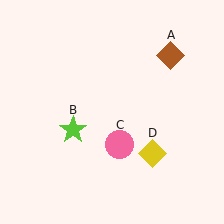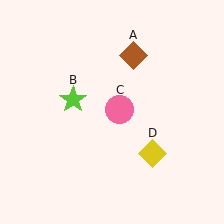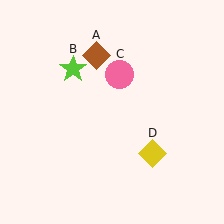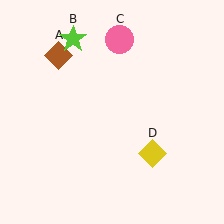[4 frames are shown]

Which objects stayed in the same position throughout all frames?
Yellow diamond (object D) remained stationary.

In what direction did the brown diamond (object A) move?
The brown diamond (object A) moved left.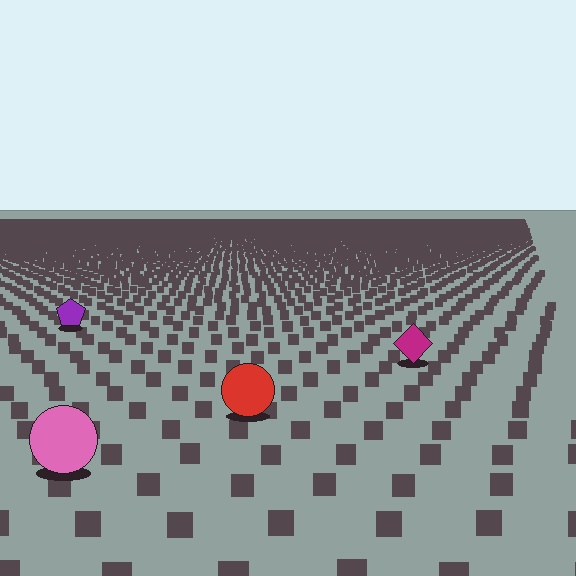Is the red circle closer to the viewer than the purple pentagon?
Yes. The red circle is closer — you can tell from the texture gradient: the ground texture is coarser near it.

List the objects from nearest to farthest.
From nearest to farthest: the pink circle, the red circle, the magenta diamond, the purple pentagon.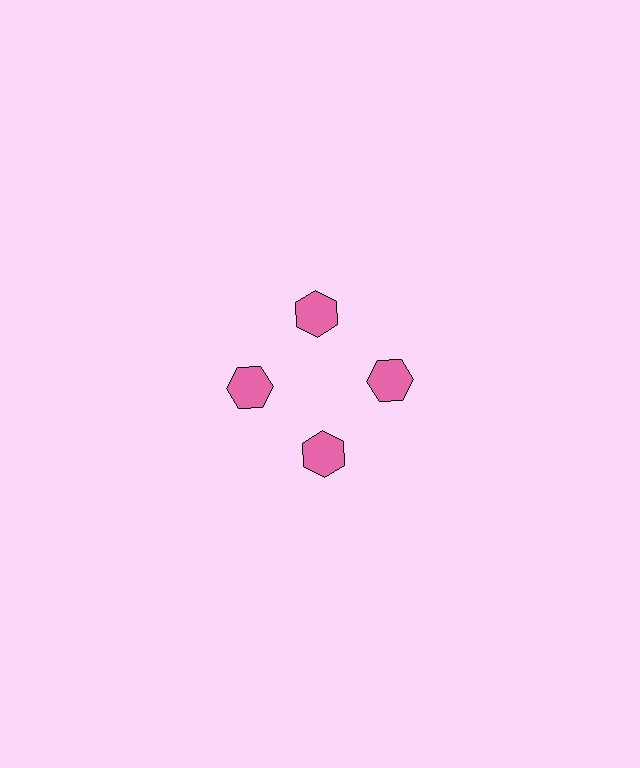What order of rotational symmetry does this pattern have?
This pattern has 4-fold rotational symmetry.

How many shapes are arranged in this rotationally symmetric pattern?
There are 4 shapes, arranged in 4 groups of 1.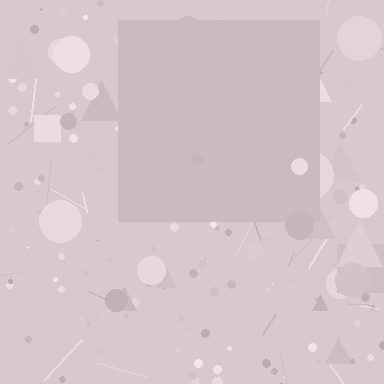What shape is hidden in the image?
A square is hidden in the image.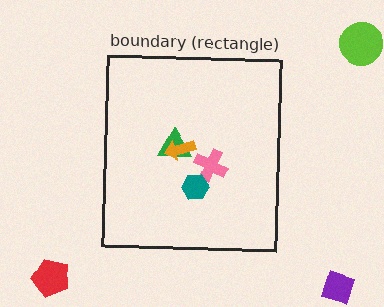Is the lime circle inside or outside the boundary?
Outside.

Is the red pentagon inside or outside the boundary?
Outside.